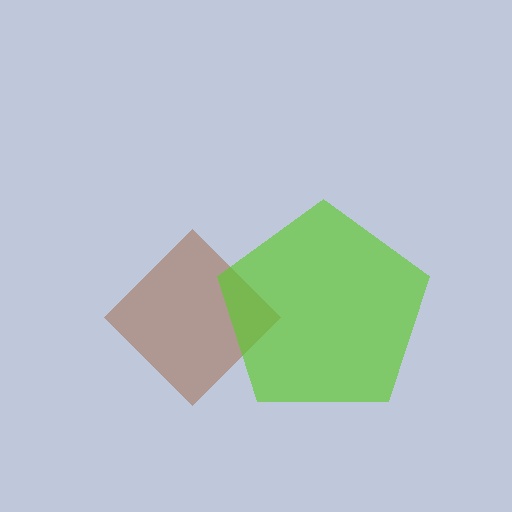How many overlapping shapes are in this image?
There are 2 overlapping shapes in the image.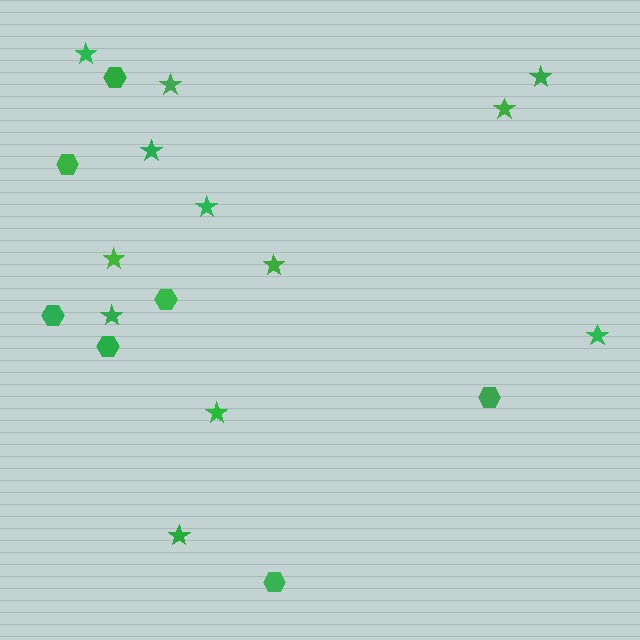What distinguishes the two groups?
There are 2 groups: one group of hexagons (7) and one group of stars (12).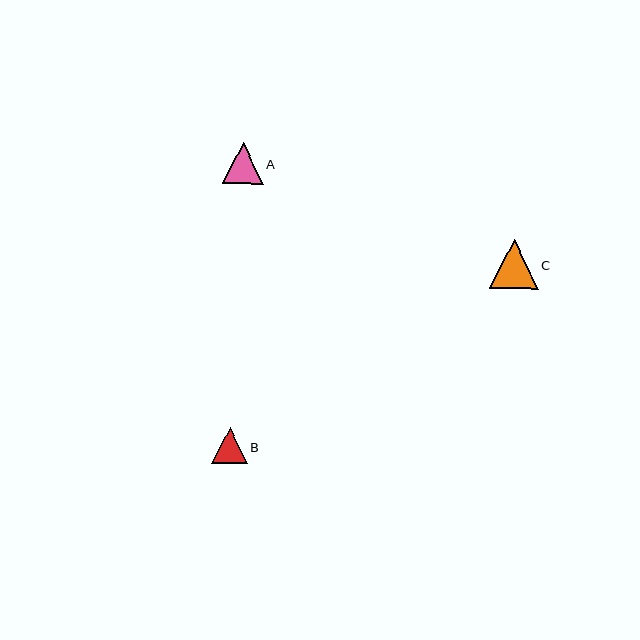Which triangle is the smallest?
Triangle B is the smallest with a size of approximately 36 pixels.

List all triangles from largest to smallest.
From largest to smallest: C, A, B.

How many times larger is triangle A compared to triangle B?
Triangle A is approximately 1.1 times the size of triangle B.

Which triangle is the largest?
Triangle C is the largest with a size of approximately 49 pixels.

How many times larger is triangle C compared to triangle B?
Triangle C is approximately 1.4 times the size of triangle B.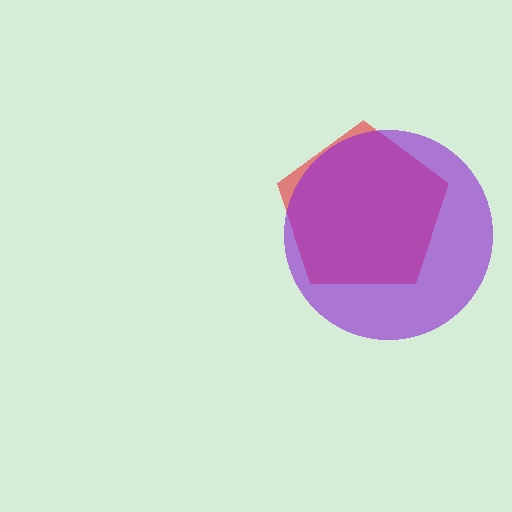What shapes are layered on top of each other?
The layered shapes are: a red pentagon, a purple circle.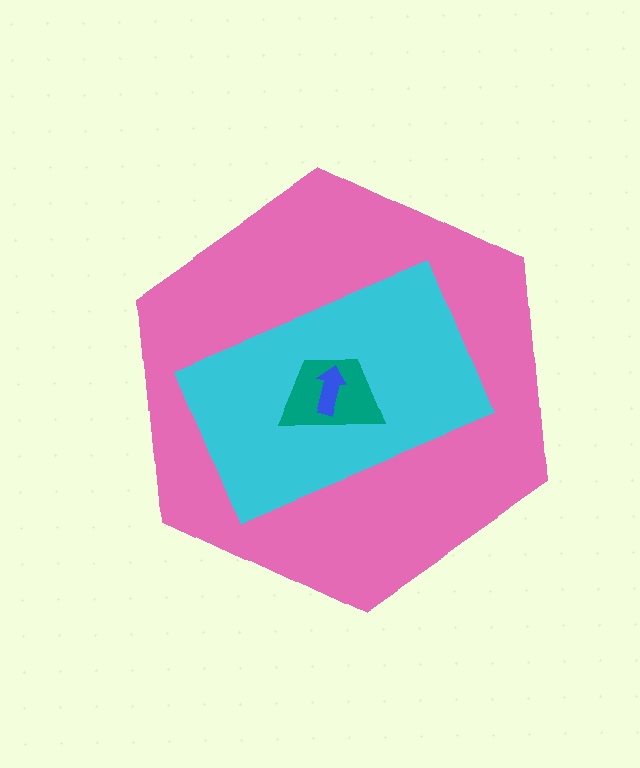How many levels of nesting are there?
4.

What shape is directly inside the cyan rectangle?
The teal trapezoid.